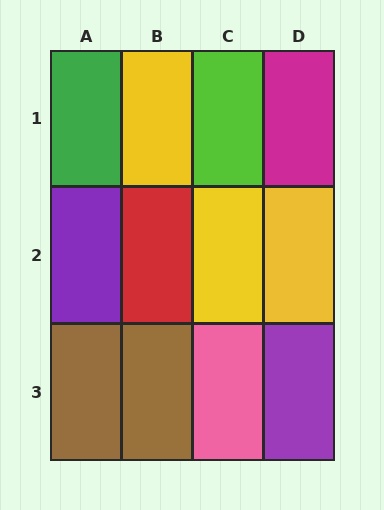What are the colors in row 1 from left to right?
Green, yellow, lime, magenta.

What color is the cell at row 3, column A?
Brown.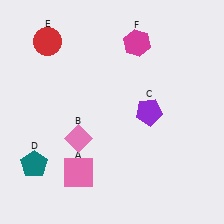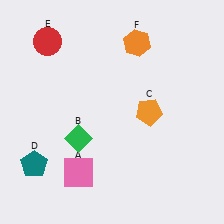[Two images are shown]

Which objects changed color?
B changed from pink to green. C changed from purple to orange. F changed from magenta to orange.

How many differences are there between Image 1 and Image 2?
There are 3 differences between the two images.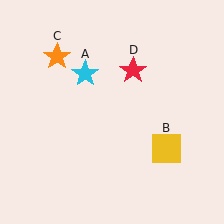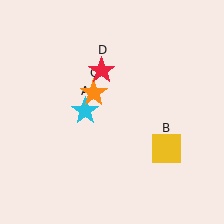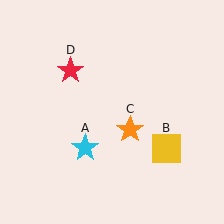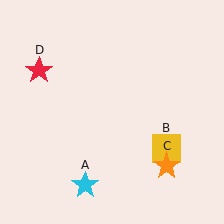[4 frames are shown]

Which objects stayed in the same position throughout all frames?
Yellow square (object B) remained stationary.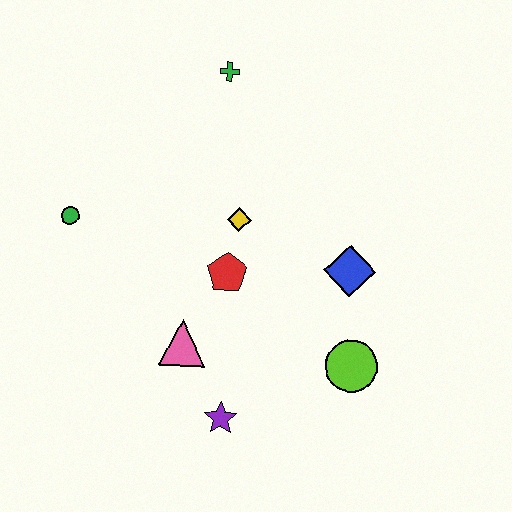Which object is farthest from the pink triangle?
The green cross is farthest from the pink triangle.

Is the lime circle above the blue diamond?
No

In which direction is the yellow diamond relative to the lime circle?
The yellow diamond is above the lime circle.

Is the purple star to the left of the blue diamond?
Yes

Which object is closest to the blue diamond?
The lime circle is closest to the blue diamond.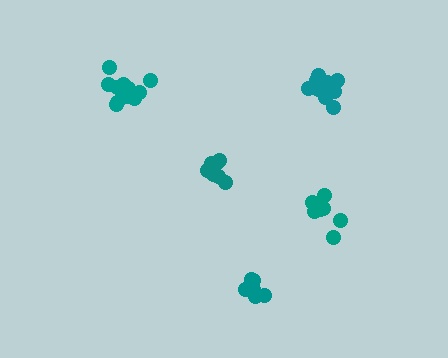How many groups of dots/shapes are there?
There are 5 groups.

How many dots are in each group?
Group 1: 14 dots, Group 2: 9 dots, Group 3: 9 dots, Group 4: 9 dots, Group 5: 13 dots (54 total).